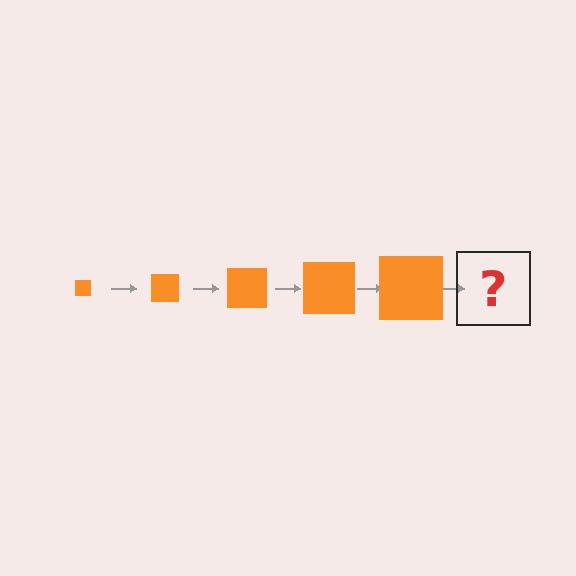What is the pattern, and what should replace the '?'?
The pattern is that the square gets progressively larger each step. The '?' should be an orange square, larger than the previous one.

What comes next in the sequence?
The next element should be an orange square, larger than the previous one.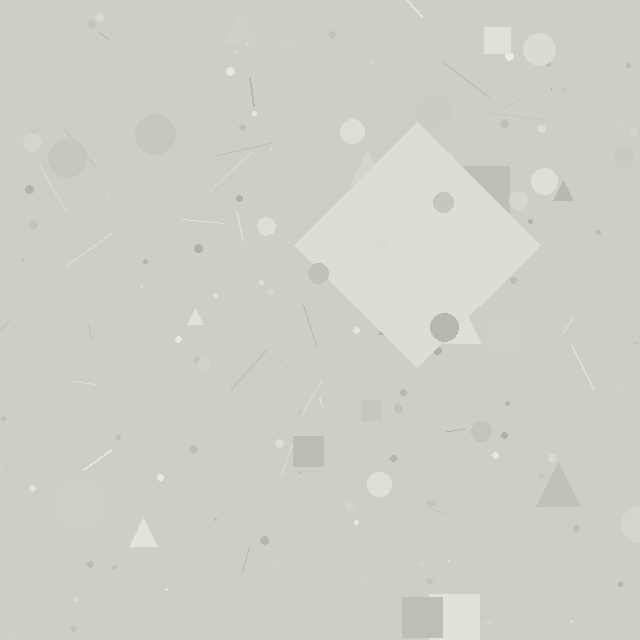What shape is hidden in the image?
A diamond is hidden in the image.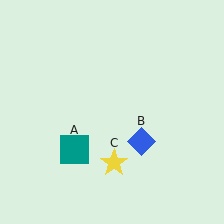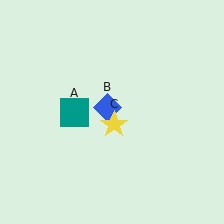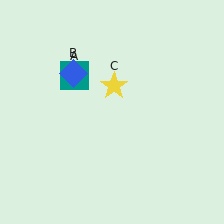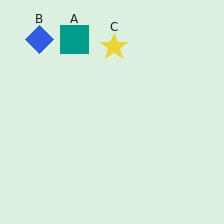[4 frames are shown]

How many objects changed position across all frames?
3 objects changed position: teal square (object A), blue diamond (object B), yellow star (object C).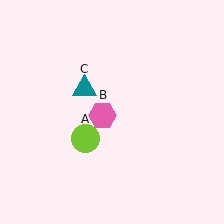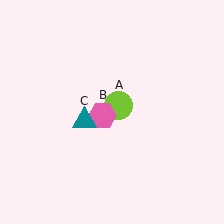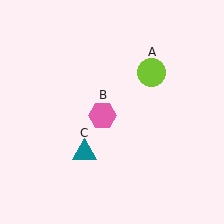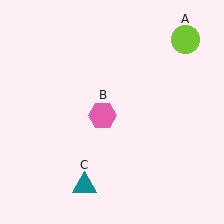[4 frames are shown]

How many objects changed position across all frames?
2 objects changed position: lime circle (object A), teal triangle (object C).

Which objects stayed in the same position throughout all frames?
Pink hexagon (object B) remained stationary.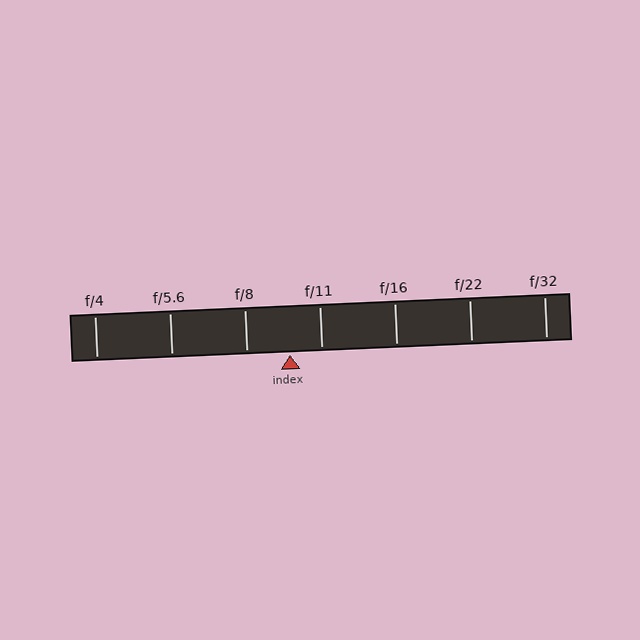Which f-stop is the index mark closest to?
The index mark is closest to f/11.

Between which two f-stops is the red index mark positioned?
The index mark is between f/8 and f/11.